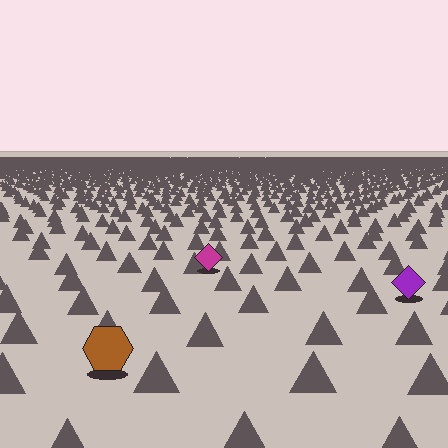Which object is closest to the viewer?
The brown hexagon is closest. The texture marks near it are larger and more spread out.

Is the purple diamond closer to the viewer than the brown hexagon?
No. The brown hexagon is closer — you can tell from the texture gradient: the ground texture is coarser near it.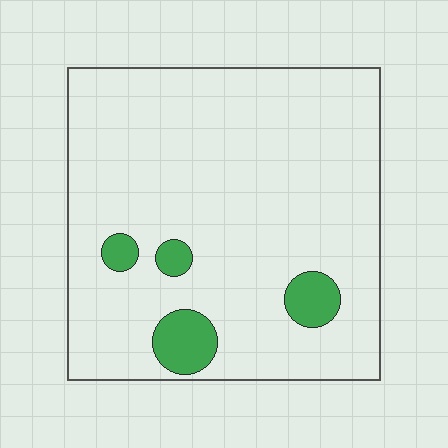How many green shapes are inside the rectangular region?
4.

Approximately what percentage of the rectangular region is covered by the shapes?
Approximately 10%.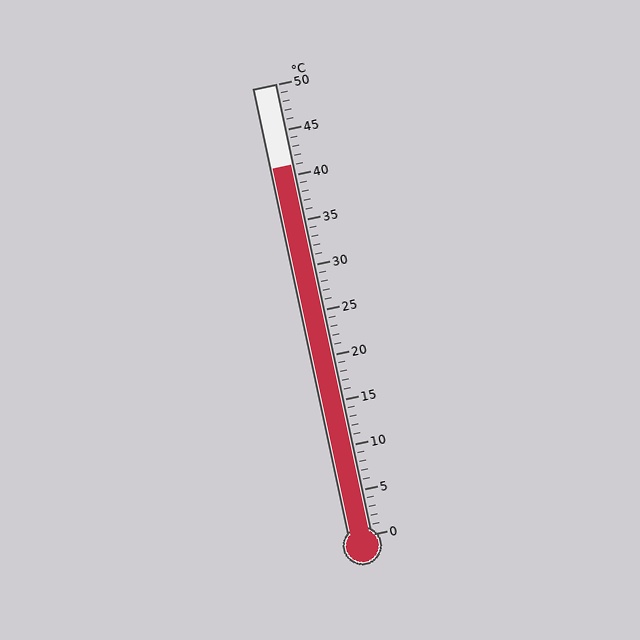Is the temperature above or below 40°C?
The temperature is above 40°C.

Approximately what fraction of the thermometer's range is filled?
The thermometer is filled to approximately 80% of its range.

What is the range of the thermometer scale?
The thermometer scale ranges from 0°C to 50°C.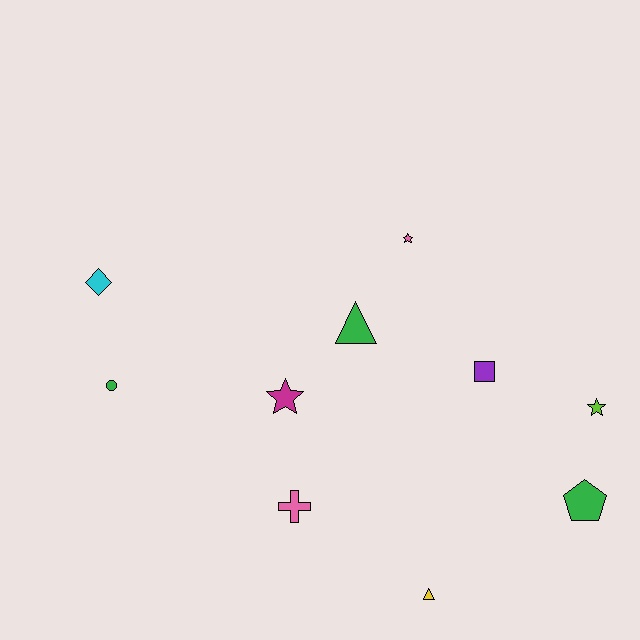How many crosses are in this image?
There is 1 cross.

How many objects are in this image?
There are 10 objects.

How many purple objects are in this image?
There is 1 purple object.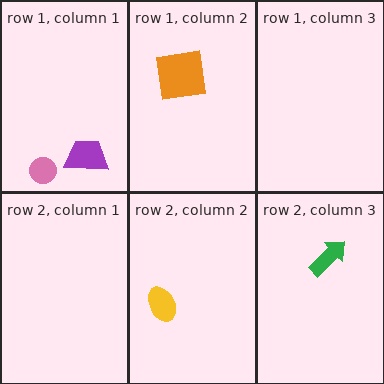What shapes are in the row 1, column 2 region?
The orange square.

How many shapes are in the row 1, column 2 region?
1.